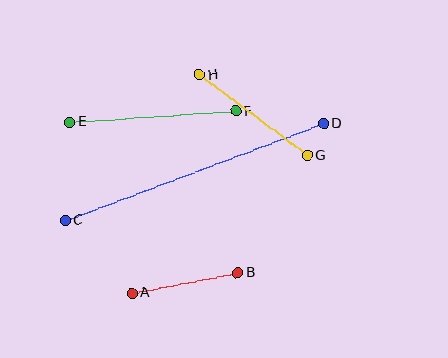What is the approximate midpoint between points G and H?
The midpoint is at approximately (253, 115) pixels.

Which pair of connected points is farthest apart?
Points C and D are farthest apart.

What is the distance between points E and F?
The distance is approximately 167 pixels.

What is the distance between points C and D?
The distance is approximately 276 pixels.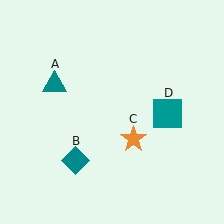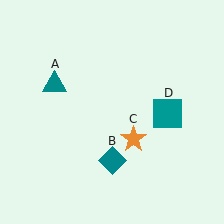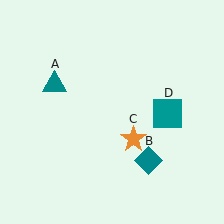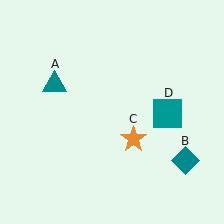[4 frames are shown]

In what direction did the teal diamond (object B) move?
The teal diamond (object B) moved right.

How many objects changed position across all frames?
1 object changed position: teal diamond (object B).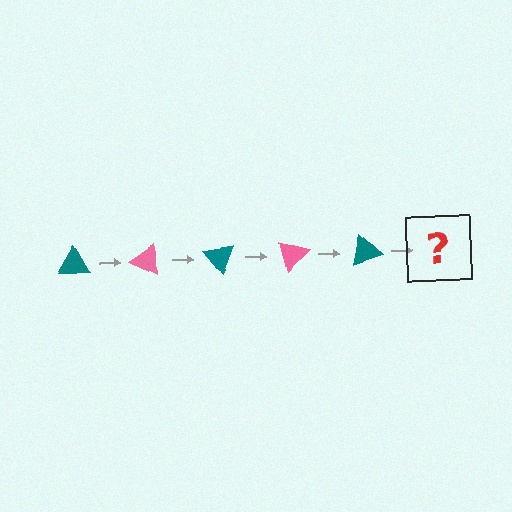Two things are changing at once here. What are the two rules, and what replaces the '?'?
The two rules are that it rotates 25 degrees each step and the color cycles through teal and pink. The '?' should be a pink triangle, rotated 125 degrees from the start.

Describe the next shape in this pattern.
It should be a pink triangle, rotated 125 degrees from the start.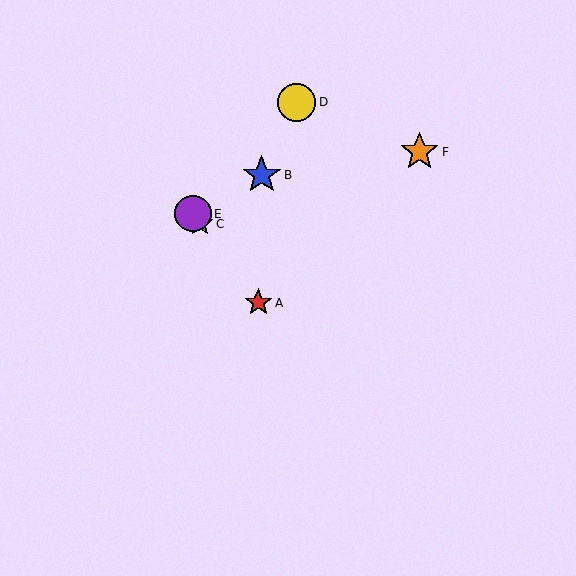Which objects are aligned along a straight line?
Objects A, C, E are aligned along a straight line.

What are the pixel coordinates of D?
Object D is at (297, 102).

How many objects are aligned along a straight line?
3 objects (A, C, E) are aligned along a straight line.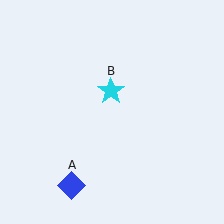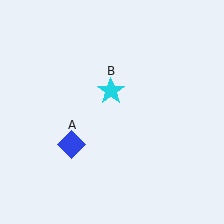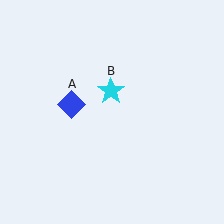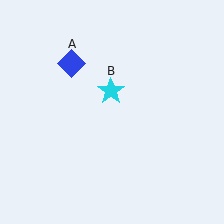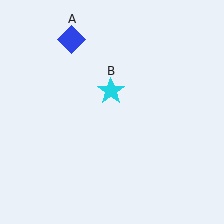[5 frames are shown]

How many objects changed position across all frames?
1 object changed position: blue diamond (object A).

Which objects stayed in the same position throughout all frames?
Cyan star (object B) remained stationary.